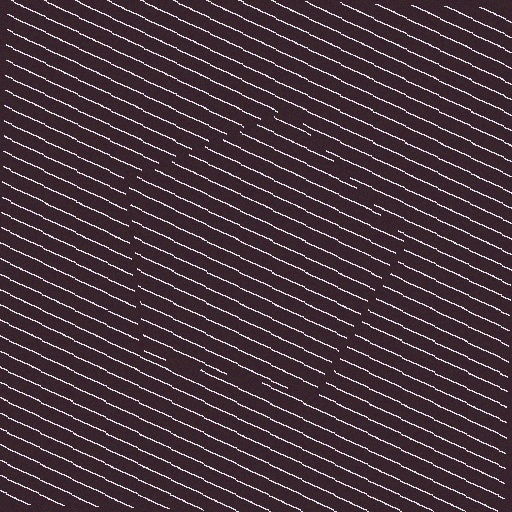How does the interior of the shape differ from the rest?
The interior of the shape contains the same grating, shifted by half a period — the contour is defined by the phase discontinuity where line-ends from the inner and outer gratings abut.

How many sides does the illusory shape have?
5 sides — the line-ends trace a pentagon.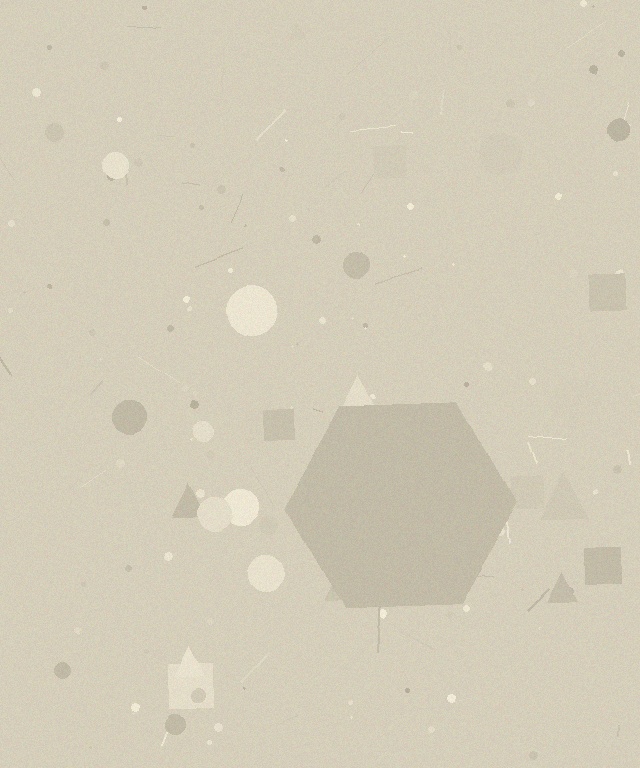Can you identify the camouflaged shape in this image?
The camouflaged shape is a hexagon.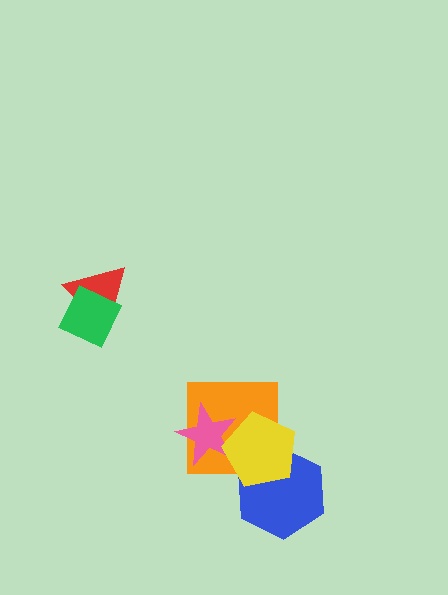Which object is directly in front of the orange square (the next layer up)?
The pink star is directly in front of the orange square.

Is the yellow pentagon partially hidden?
No, no other shape covers it.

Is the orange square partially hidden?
Yes, it is partially covered by another shape.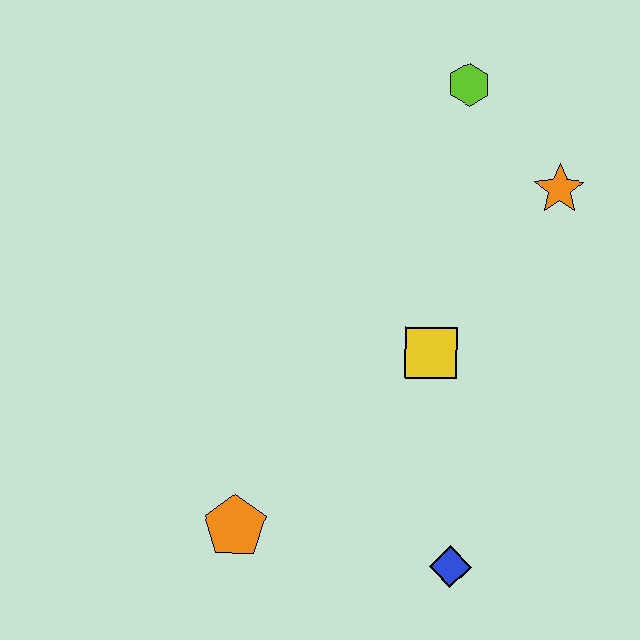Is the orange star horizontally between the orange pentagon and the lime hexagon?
No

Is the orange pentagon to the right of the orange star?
No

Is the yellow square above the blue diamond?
Yes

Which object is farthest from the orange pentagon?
The lime hexagon is farthest from the orange pentagon.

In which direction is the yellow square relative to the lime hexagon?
The yellow square is below the lime hexagon.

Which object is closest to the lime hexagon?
The orange star is closest to the lime hexagon.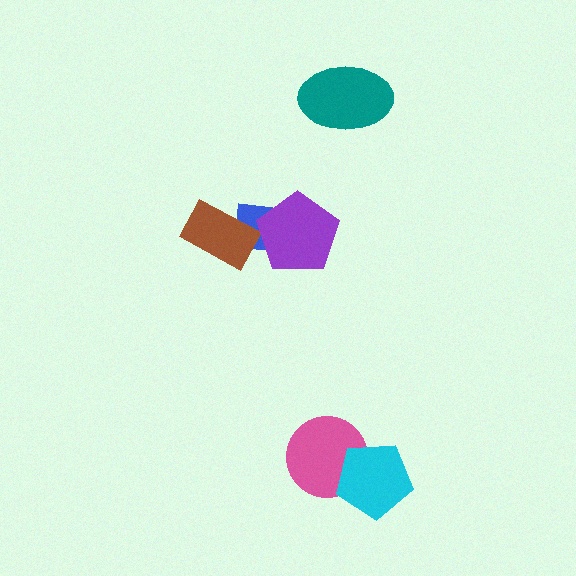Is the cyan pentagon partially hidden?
No, no other shape covers it.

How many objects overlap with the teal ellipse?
0 objects overlap with the teal ellipse.